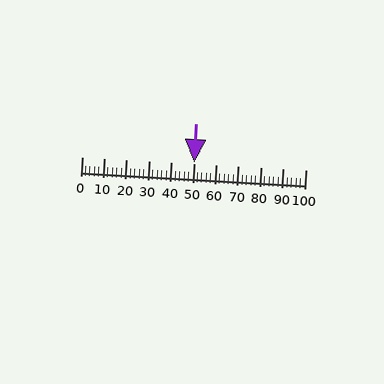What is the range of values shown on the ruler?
The ruler shows values from 0 to 100.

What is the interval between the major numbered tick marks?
The major tick marks are spaced 10 units apart.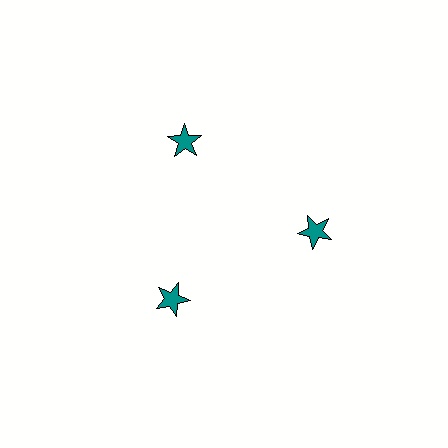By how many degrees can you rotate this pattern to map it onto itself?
The pattern maps onto itself every 120 degrees of rotation.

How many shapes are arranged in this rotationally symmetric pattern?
There are 3 shapes, arranged in 3 groups of 1.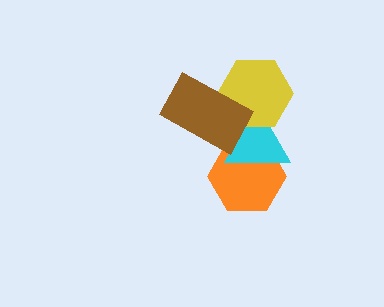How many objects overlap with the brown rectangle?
2 objects overlap with the brown rectangle.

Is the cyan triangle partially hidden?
Yes, it is partially covered by another shape.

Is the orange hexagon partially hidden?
Yes, it is partially covered by another shape.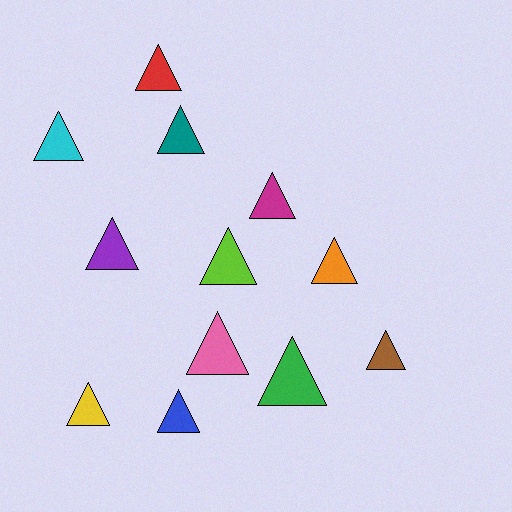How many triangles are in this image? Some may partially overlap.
There are 12 triangles.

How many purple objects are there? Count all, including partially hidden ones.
There is 1 purple object.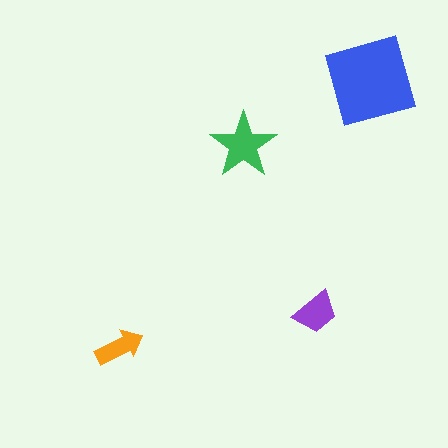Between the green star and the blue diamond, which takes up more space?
The blue diamond.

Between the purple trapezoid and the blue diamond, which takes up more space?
The blue diamond.